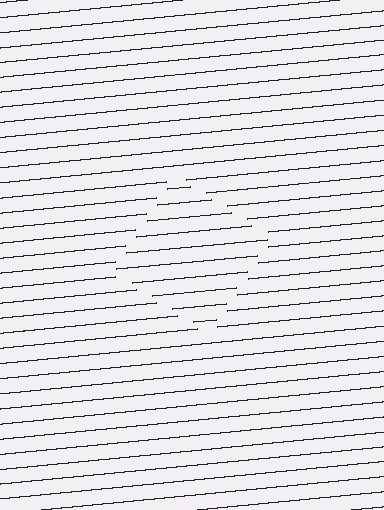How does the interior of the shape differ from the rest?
The interior of the shape contains the same grating, shifted by half a period — the contour is defined by the phase discontinuity where line-ends from the inner and outer gratings abut.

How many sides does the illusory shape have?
4 sides — the line-ends trace a square.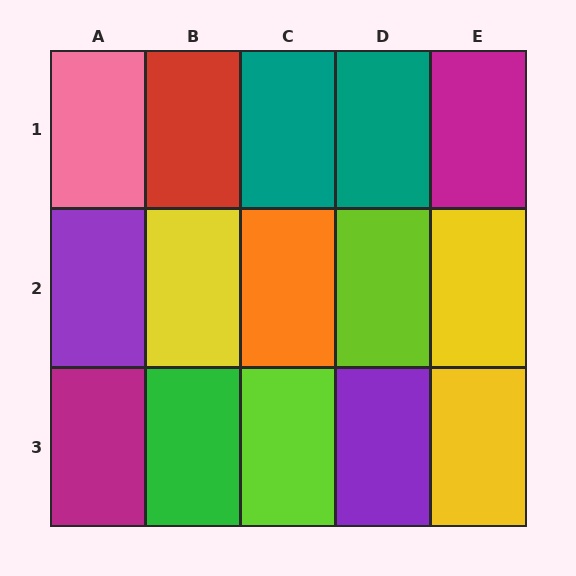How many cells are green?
1 cell is green.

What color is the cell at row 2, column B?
Yellow.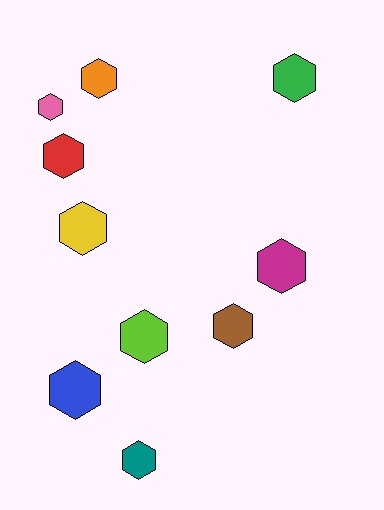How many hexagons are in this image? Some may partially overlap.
There are 10 hexagons.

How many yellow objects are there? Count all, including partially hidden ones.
There is 1 yellow object.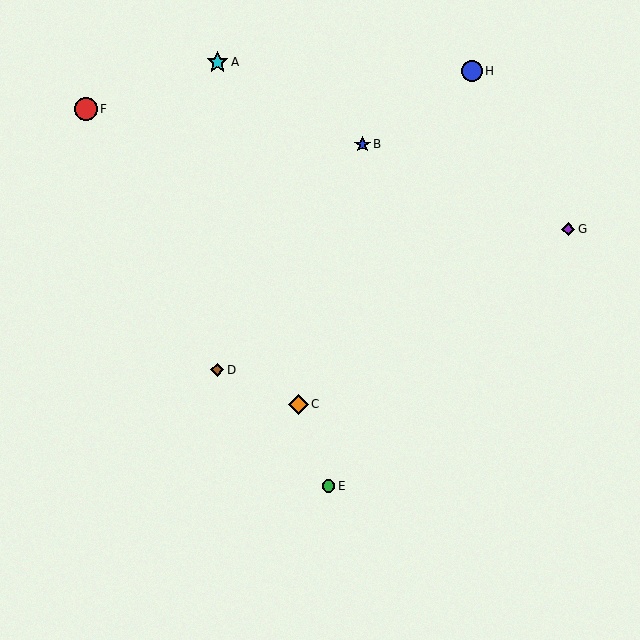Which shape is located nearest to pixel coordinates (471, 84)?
The blue circle (labeled H) at (472, 71) is nearest to that location.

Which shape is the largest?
The red circle (labeled F) is the largest.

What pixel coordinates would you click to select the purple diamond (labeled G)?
Click at (568, 229) to select the purple diamond G.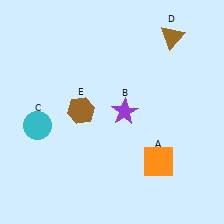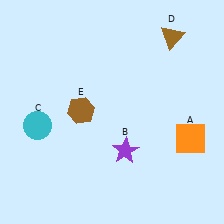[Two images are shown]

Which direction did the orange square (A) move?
The orange square (A) moved right.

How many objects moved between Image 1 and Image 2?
2 objects moved between the two images.